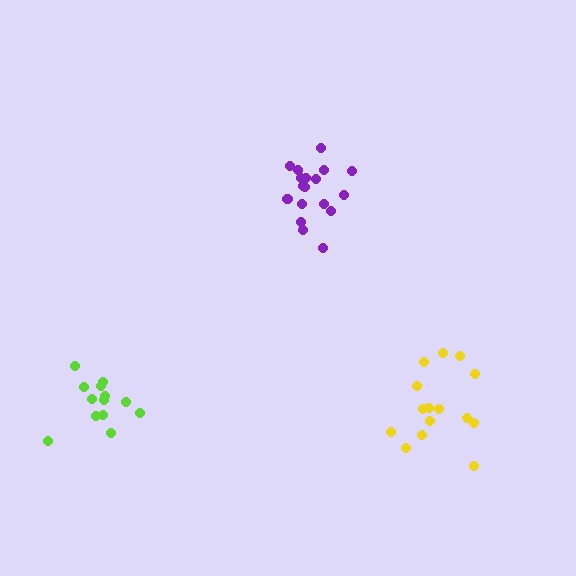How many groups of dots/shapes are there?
There are 3 groups.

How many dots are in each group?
Group 1: 14 dots, Group 2: 18 dots, Group 3: 15 dots (47 total).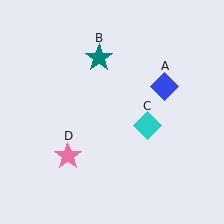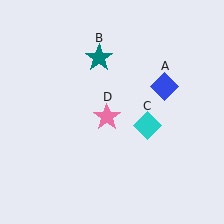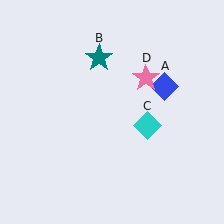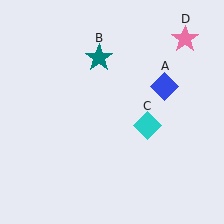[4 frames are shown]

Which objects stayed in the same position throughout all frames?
Blue diamond (object A) and teal star (object B) and cyan diamond (object C) remained stationary.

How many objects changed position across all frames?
1 object changed position: pink star (object D).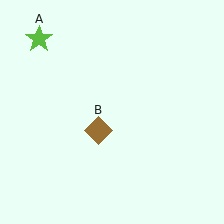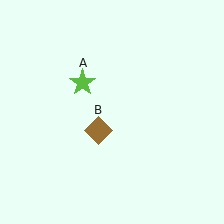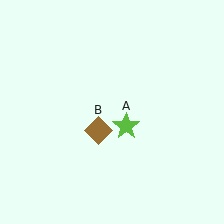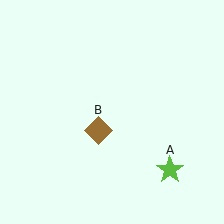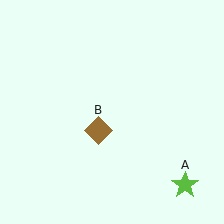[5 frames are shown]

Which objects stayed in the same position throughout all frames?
Brown diamond (object B) remained stationary.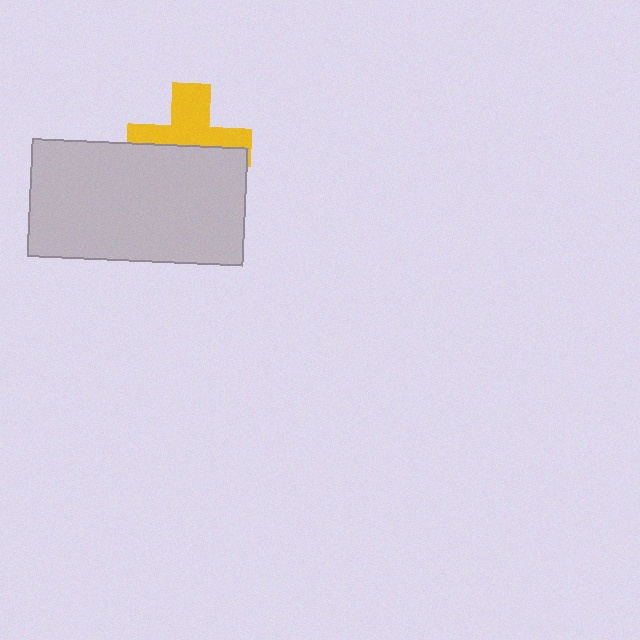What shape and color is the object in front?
The object in front is a light gray rectangle.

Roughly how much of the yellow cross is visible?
About half of it is visible (roughly 51%).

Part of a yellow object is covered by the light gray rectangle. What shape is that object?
It is a cross.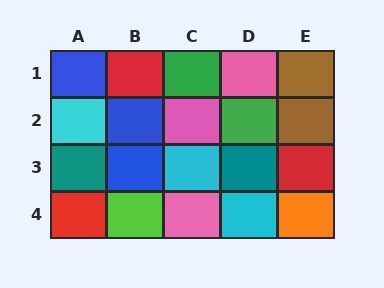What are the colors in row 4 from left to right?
Red, lime, pink, cyan, orange.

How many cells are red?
3 cells are red.